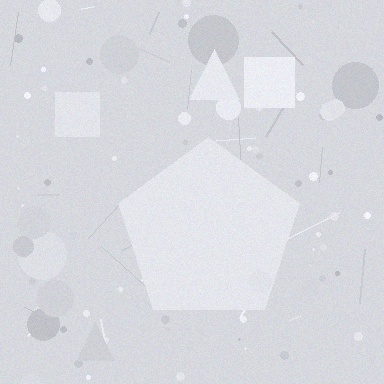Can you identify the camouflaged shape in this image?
The camouflaged shape is a pentagon.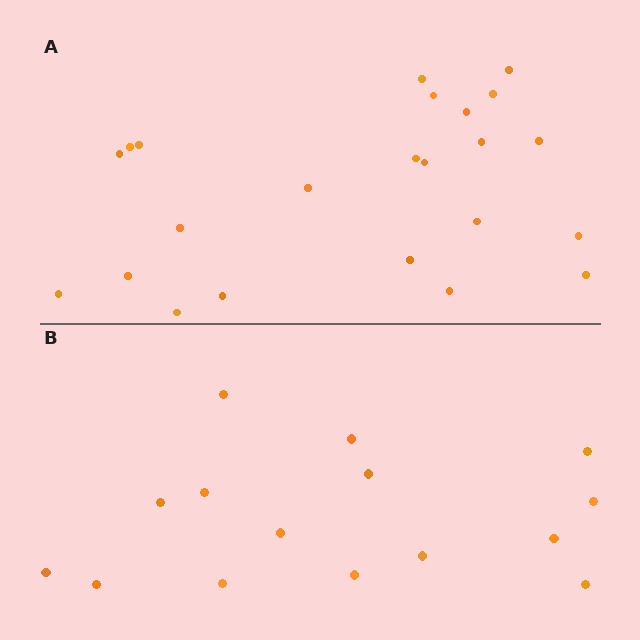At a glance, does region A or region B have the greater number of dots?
Region A (the top region) has more dots.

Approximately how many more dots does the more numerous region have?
Region A has roughly 8 or so more dots than region B.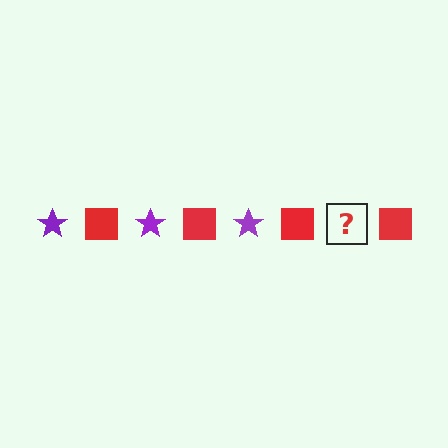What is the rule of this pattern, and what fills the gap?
The rule is that the pattern alternates between purple star and red square. The gap should be filled with a purple star.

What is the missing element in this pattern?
The missing element is a purple star.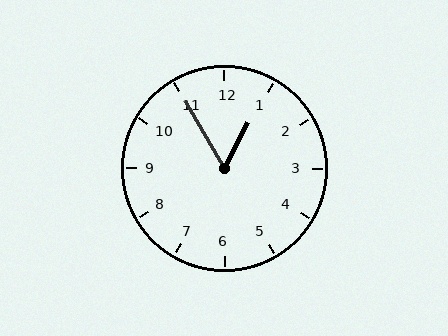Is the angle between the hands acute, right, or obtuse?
It is acute.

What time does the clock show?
12:55.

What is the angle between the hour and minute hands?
Approximately 58 degrees.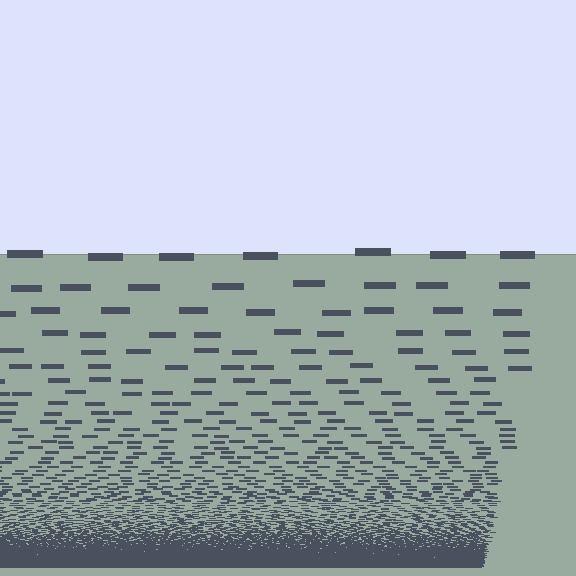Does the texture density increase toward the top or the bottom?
Density increases toward the bottom.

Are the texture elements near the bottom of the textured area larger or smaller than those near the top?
Smaller. The gradient is inverted — elements near the bottom are smaller and denser.